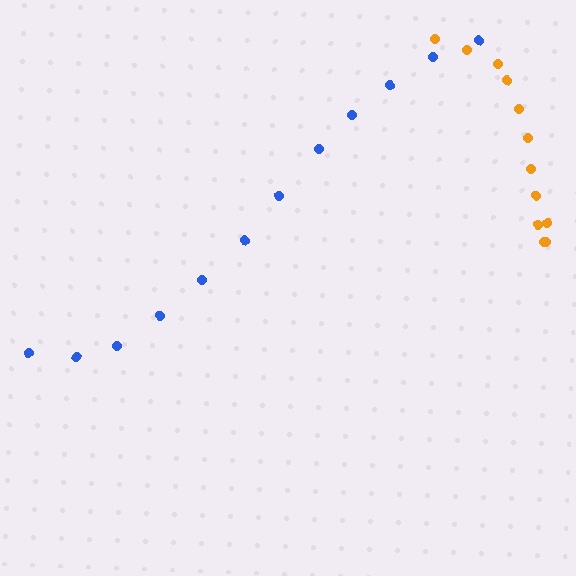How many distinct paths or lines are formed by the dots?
There are 2 distinct paths.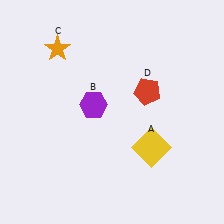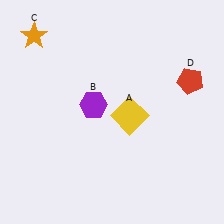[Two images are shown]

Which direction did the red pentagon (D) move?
The red pentagon (D) moved right.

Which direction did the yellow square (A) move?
The yellow square (A) moved up.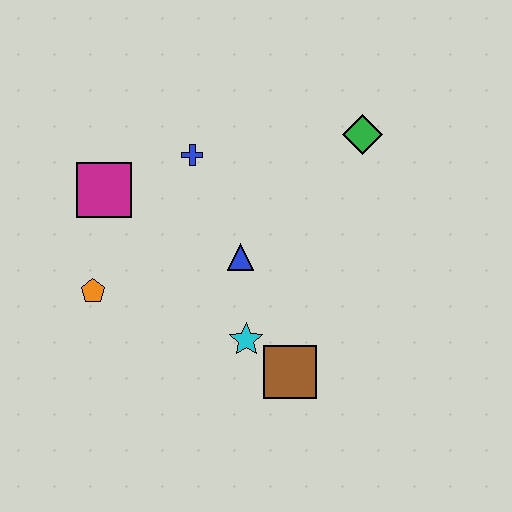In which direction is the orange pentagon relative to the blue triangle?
The orange pentagon is to the left of the blue triangle.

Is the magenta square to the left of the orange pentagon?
No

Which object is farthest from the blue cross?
The brown square is farthest from the blue cross.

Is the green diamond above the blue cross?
Yes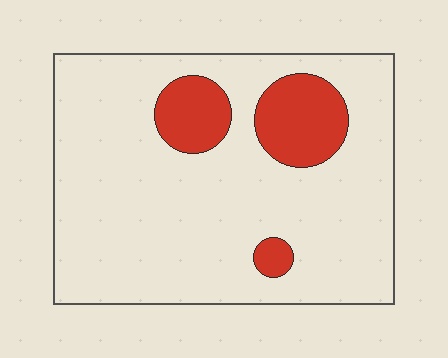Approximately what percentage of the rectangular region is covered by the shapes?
Approximately 15%.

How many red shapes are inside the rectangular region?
3.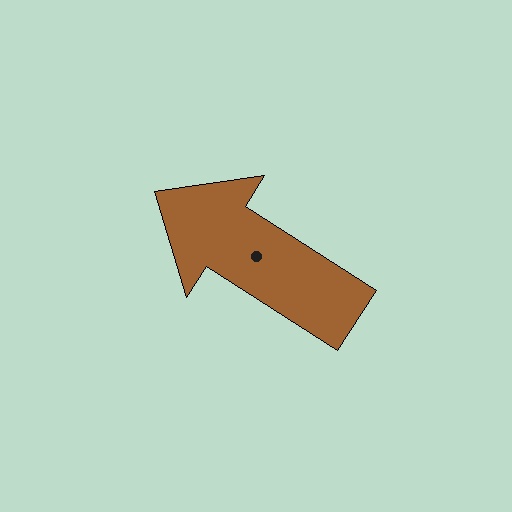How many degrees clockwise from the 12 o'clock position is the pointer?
Approximately 303 degrees.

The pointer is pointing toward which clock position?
Roughly 10 o'clock.